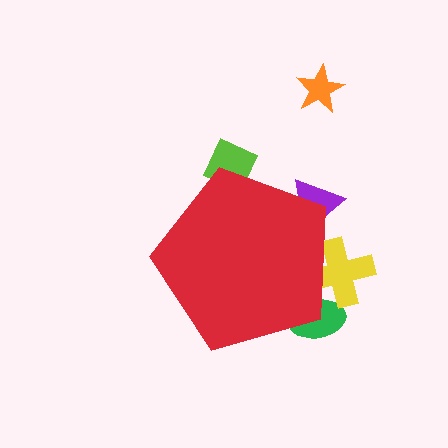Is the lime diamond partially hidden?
Yes, the lime diamond is partially hidden behind the red pentagon.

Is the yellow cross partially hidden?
Yes, the yellow cross is partially hidden behind the red pentagon.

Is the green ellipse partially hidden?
Yes, the green ellipse is partially hidden behind the red pentagon.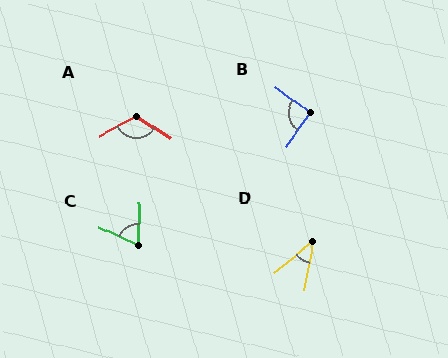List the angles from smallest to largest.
D (41°), C (67°), B (91°), A (119°).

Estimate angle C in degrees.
Approximately 67 degrees.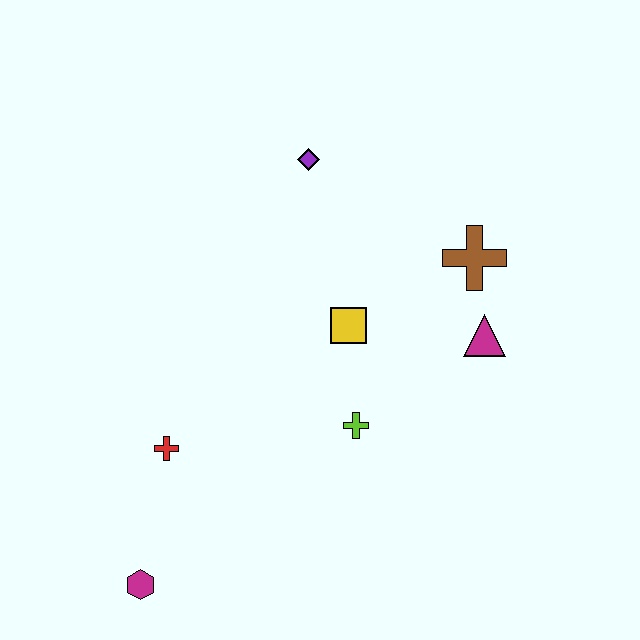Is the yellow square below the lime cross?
No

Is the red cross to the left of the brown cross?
Yes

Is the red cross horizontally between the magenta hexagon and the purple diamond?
Yes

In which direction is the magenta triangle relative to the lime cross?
The magenta triangle is to the right of the lime cross.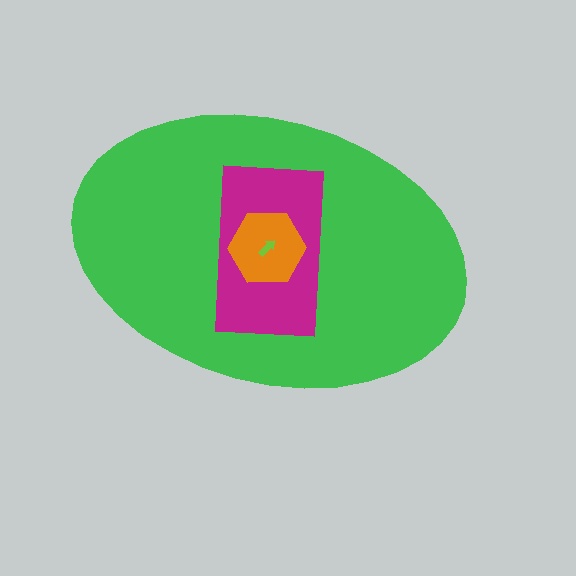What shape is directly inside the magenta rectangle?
The orange hexagon.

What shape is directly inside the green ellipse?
The magenta rectangle.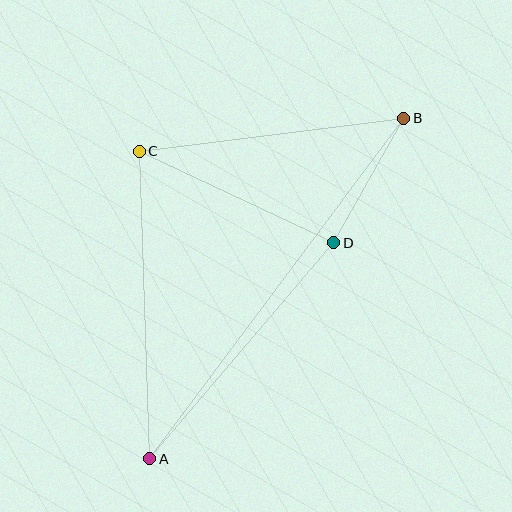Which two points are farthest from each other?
Points A and B are farthest from each other.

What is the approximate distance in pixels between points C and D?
The distance between C and D is approximately 215 pixels.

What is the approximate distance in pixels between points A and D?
The distance between A and D is approximately 284 pixels.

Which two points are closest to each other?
Points B and D are closest to each other.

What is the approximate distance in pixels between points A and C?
The distance between A and C is approximately 307 pixels.